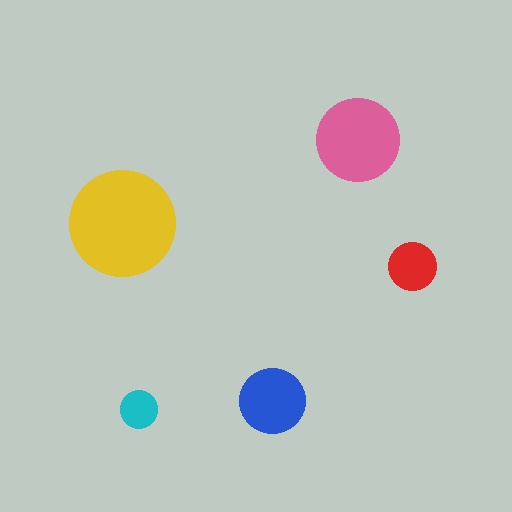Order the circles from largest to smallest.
the yellow one, the pink one, the blue one, the red one, the cyan one.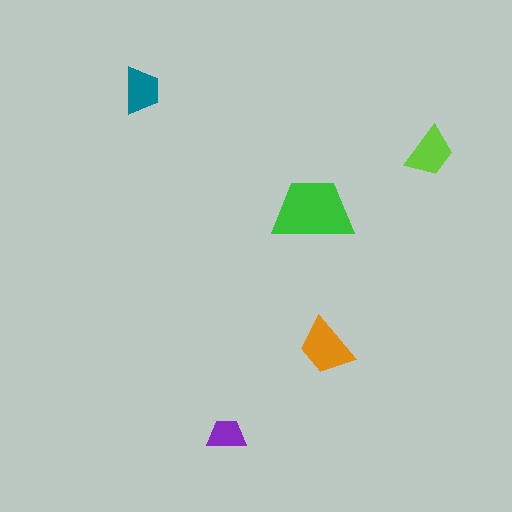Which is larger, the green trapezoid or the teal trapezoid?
The green one.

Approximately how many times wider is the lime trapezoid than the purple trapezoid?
About 1.5 times wider.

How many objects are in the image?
There are 5 objects in the image.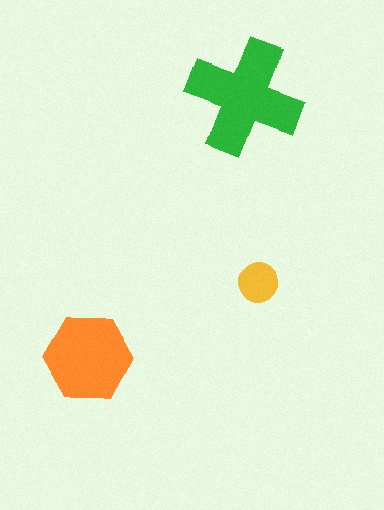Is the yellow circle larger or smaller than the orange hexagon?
Smaller.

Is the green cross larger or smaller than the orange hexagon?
Larger.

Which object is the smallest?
The yellow circle.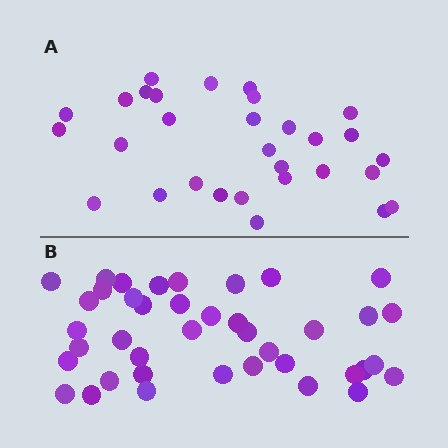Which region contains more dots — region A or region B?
Region B (the bottom region) has more dots.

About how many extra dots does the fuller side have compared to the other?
Region B has roughly 10 or so more dots than region A.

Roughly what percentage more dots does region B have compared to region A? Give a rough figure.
About 35% more.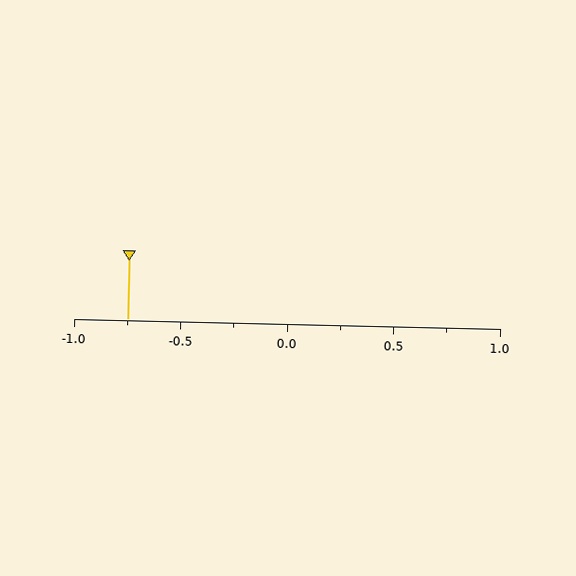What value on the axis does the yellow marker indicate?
The marker indicates approximately -0.75.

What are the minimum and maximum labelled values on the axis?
The axis runs from -1.0 to 1.0.